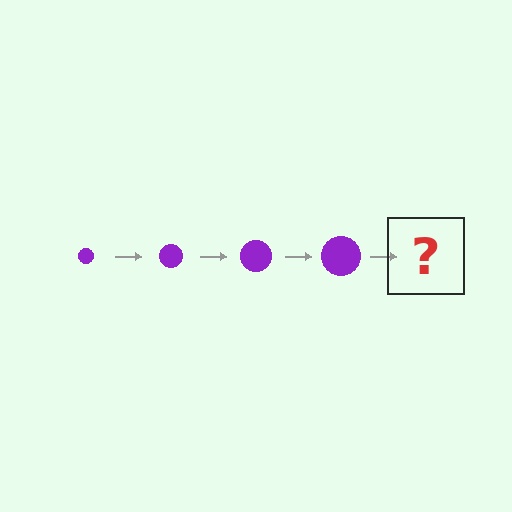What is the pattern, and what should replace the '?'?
The pattern is that the circle gets progressively larger each step. The '?' should be a purple circle, larger than the previous one.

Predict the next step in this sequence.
The next step is a purple circle, larger than the previous one.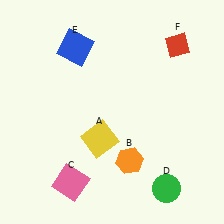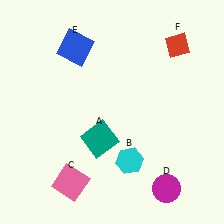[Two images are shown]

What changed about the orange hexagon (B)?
In Image 1, B is orange. In Image 2, it changed to cyan.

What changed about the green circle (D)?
In Image 1, D is green. In Image 2, it changed to magenta.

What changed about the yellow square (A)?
In Image 1, A is yellow. In Image 2, it changed to teal.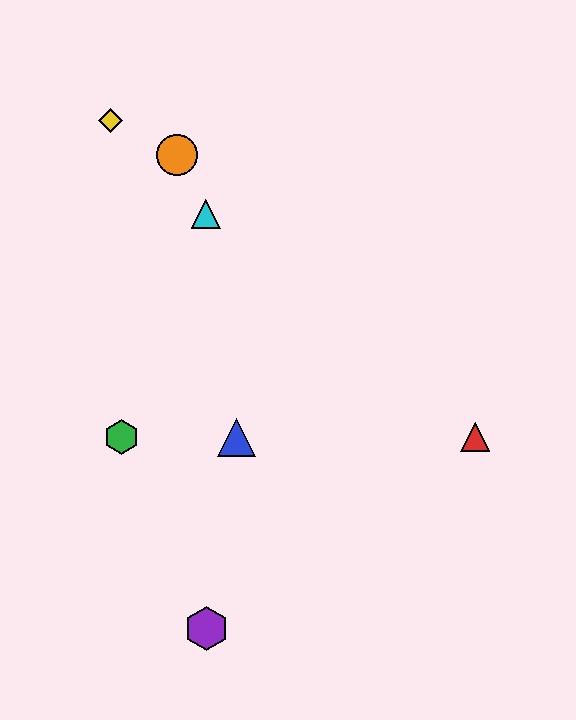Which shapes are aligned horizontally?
The red triangle, the blue triangle, the green hexagon are aligned horizontally.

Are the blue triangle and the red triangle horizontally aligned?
Yes, both are at y≈437.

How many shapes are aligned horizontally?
3 shapes (the red triangle, the blue triangle, the green hexagon) are aligned horizontally.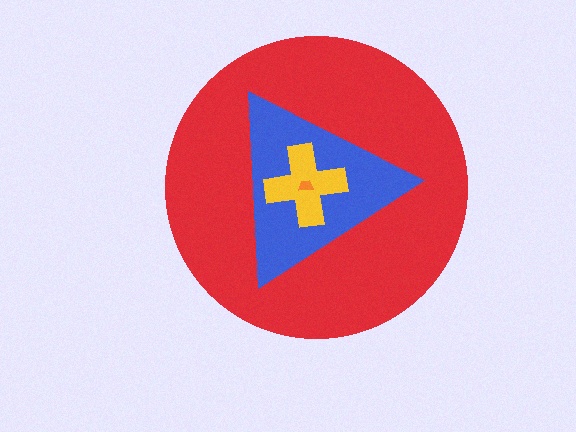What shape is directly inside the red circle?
The blue triangle.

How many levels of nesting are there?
4.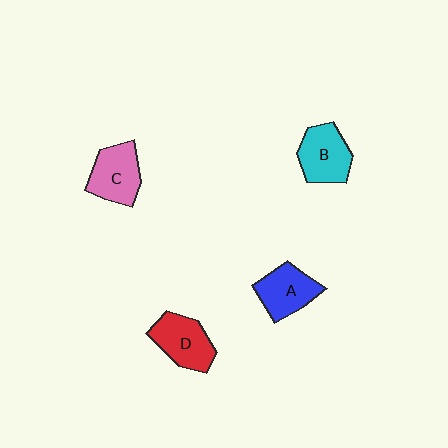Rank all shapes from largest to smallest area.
From largest to smallest: B (cyan), C (pink), D (red), A (blue).